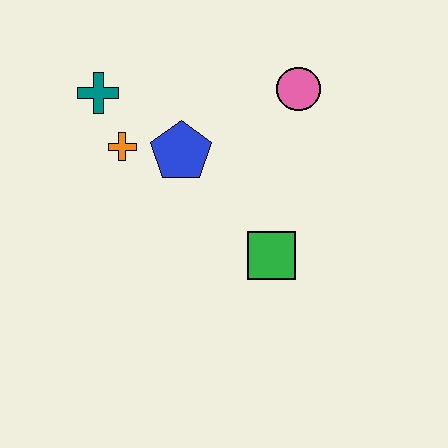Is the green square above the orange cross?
No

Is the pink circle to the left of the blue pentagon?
No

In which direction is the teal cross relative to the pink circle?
The teal cross is to the left of the pink circle.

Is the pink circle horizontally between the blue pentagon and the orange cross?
No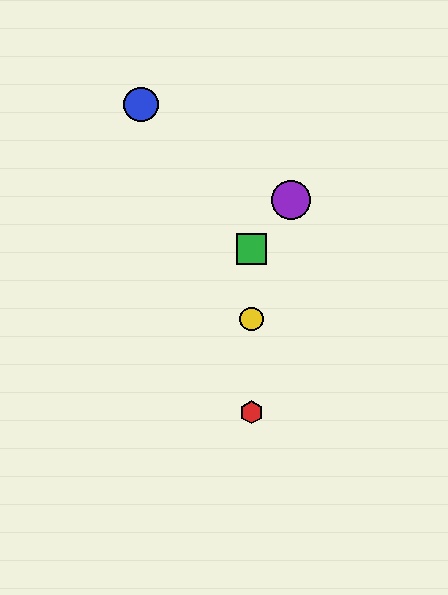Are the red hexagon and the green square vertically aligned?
Yes, both are at x≈252.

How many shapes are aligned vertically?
3 shapes (the red hexagon, the green square, the yellow circle) are aligned vertically.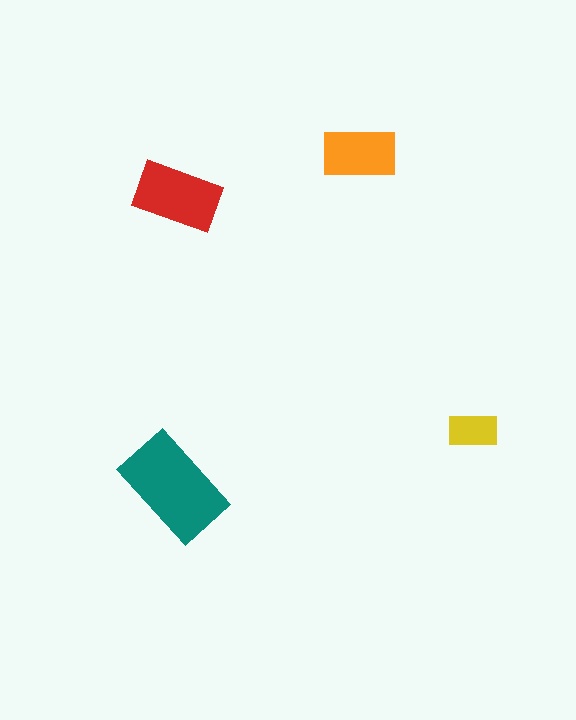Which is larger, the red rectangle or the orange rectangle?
The red one.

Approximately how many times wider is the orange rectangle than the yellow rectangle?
About 1.5 times wider.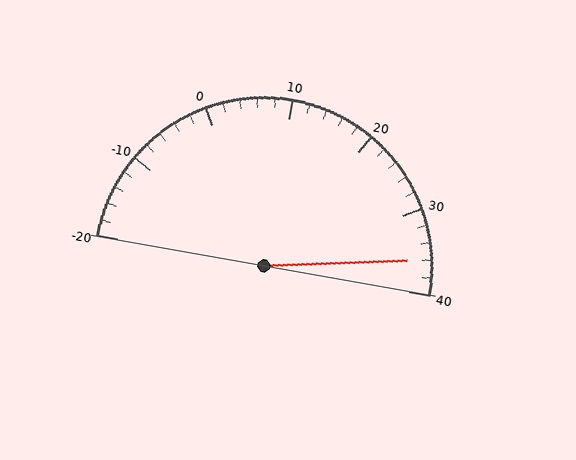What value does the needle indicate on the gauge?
The needle indicates approximately 36.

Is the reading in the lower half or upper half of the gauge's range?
The reading is in the upper half of the range (-20 to 40).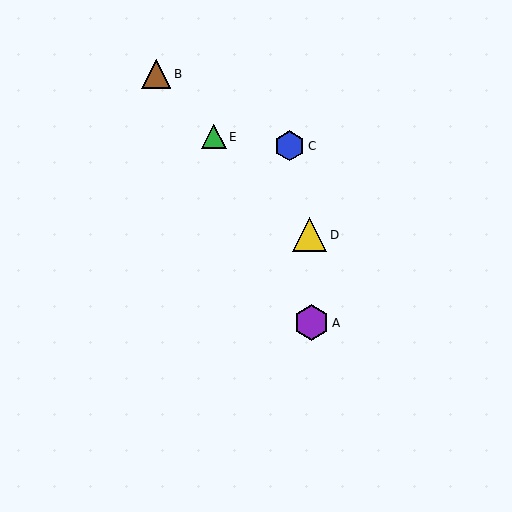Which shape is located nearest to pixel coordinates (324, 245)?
The yellow triangle (labeled D) at (310, 235) is nearest to that location.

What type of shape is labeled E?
Shape E is a green triangle.